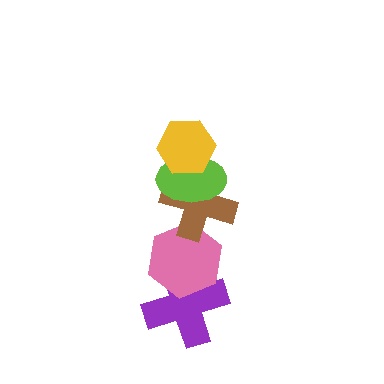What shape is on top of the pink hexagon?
The brown cross is on top of the pink hexagon.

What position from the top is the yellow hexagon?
The yellow hexagon is 1st from the top.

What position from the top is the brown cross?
The brown cross is 3rd from the top.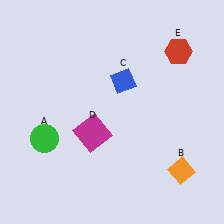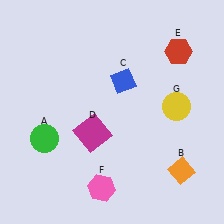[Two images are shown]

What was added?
A pink hexagon (F), a yellow circle (G) were added in Image 2.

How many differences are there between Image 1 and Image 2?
There are 2 differences between the two images.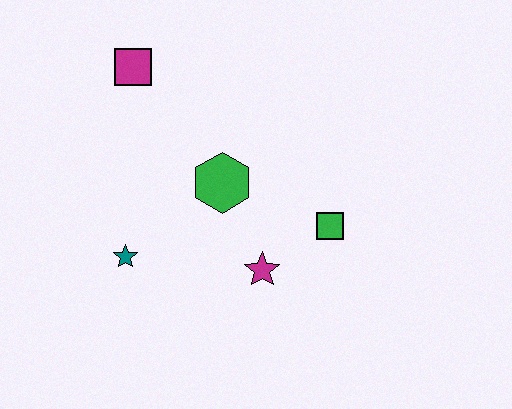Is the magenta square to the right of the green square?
No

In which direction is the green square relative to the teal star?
The green square is to the right of the teal star.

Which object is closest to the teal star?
The green hexagon is closest to the teal star.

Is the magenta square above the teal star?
Yes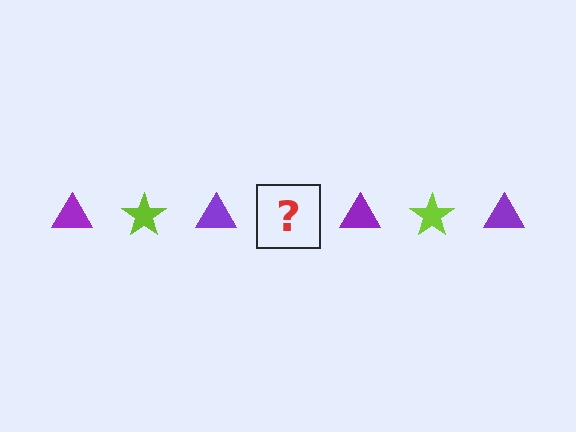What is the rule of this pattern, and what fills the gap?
The rule is that the pattern alternates between purple triangle and lime star. The gap should be filled with a lime star.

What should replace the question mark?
The question mark should be replaced with a lime star.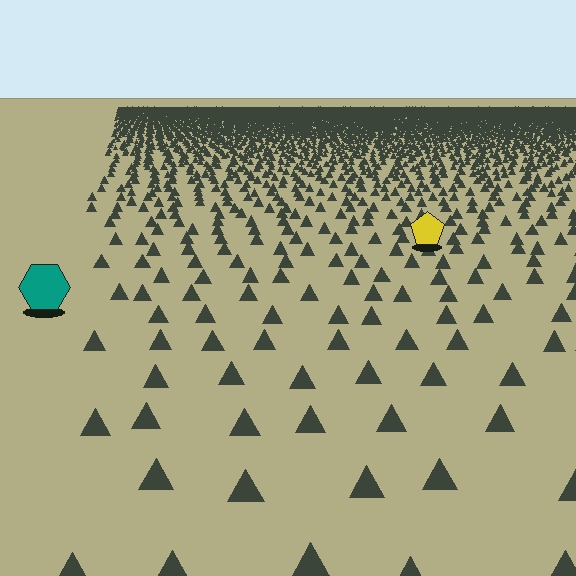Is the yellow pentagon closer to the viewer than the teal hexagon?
No. The teal hexagon is closer — you can tell from the texture gradient: the ground texture is coarser near it.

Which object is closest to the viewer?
The teal hexagon is closest. The texture marks near it are larger and more spread out.